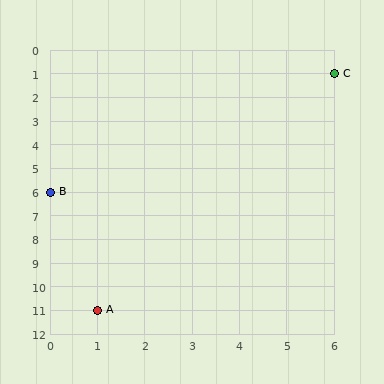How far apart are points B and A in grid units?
Points B and A are 1 column and 5 rows apart (about 5.1 grid units diagonally).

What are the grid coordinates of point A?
Point A is at grid coordinates (1, 11).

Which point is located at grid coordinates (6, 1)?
Point C is at (6, 1).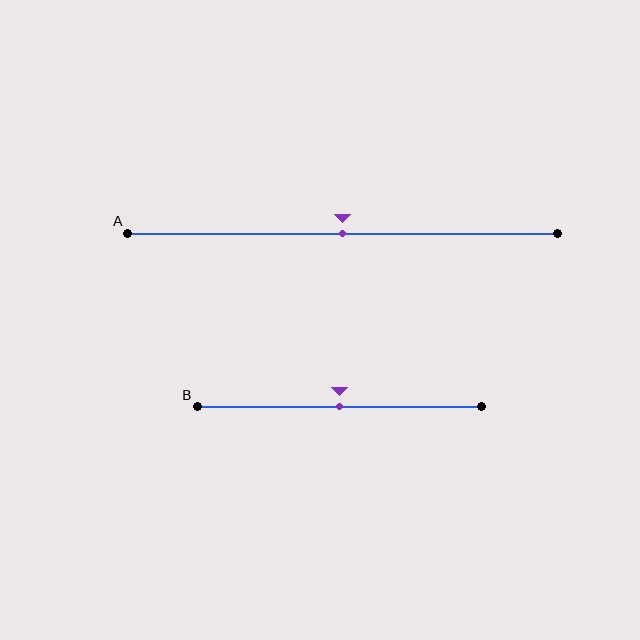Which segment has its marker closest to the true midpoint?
Segment A has its marker closest to the true midpoint.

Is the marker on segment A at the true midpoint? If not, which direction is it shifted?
Yes, the marker on segment A is at the true midpoint.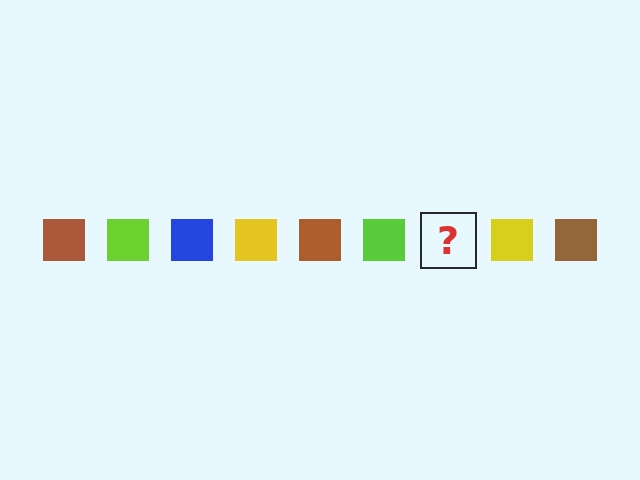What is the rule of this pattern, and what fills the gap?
The rule is that the pattern cycles through brown, lime, blue, yellow squares. The gap should be filled with a blue square.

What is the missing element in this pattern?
The missing element is a blue square.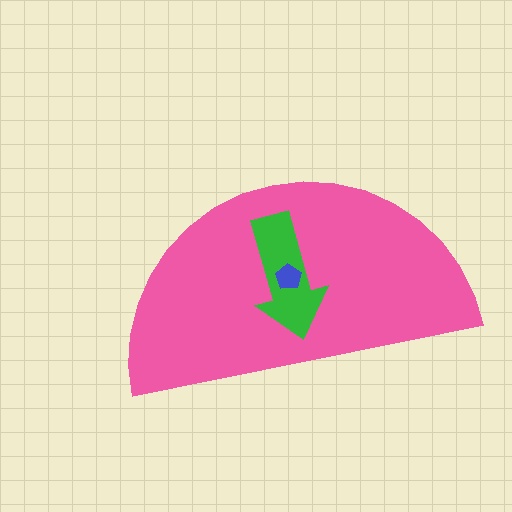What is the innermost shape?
The blue pentagon.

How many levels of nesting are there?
3.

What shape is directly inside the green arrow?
The blue pentagon.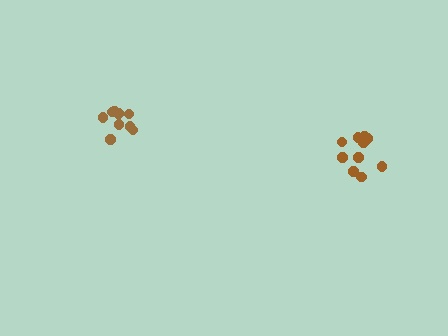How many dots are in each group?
Group 1: 10 dots, Group 2: 9 dots (19 total).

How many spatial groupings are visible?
There are 2 spatial groupings.